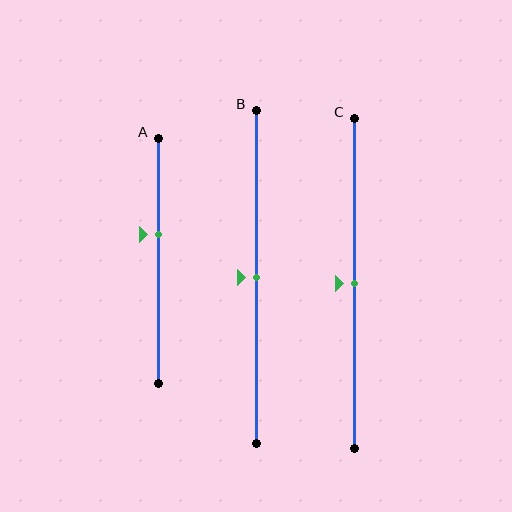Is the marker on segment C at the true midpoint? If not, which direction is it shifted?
Yes, the marker on segment C is at the true midpoint.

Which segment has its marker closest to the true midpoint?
Segment B has its marker closest to the true midpoint.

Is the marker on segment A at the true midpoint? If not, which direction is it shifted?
No, the marker on segment A is shifted upward by about 11% of the segment length.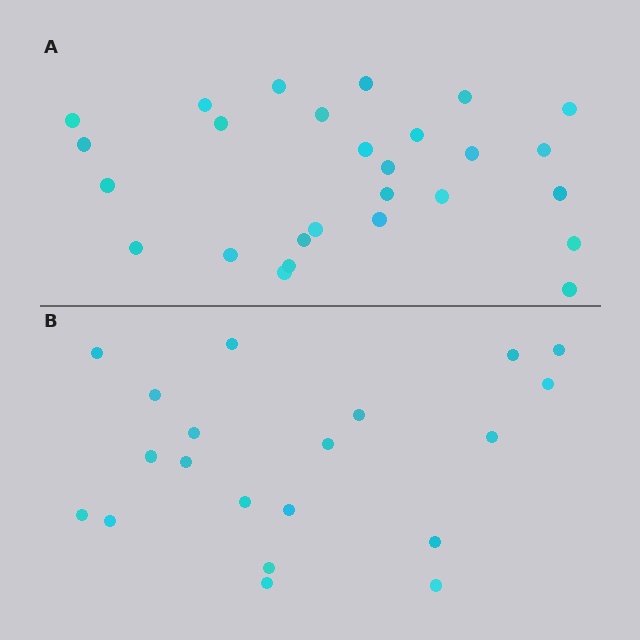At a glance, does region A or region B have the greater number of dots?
Region A (the top region) has more dots.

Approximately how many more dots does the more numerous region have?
Region A has roughly 8 or so more dots than region B.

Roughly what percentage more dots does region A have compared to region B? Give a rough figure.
About 35% more.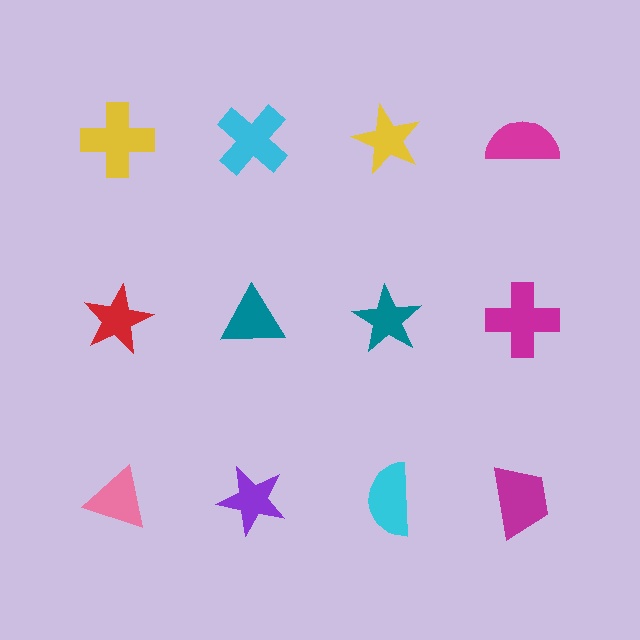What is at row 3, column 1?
A pink triangle.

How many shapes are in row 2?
4 shapes.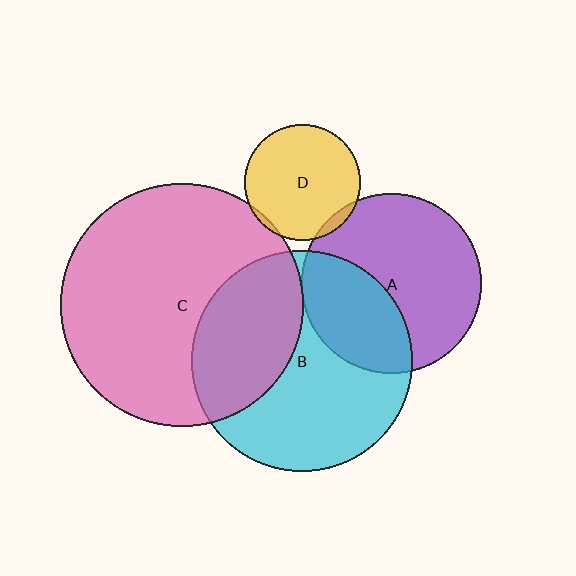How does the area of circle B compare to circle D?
Approximately 3.7 times.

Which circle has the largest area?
Circle C (pink).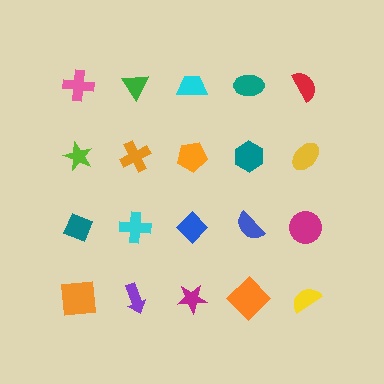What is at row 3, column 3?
A blue diamond.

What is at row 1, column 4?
A teal ellipse.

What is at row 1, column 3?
A cyan trapezoid.